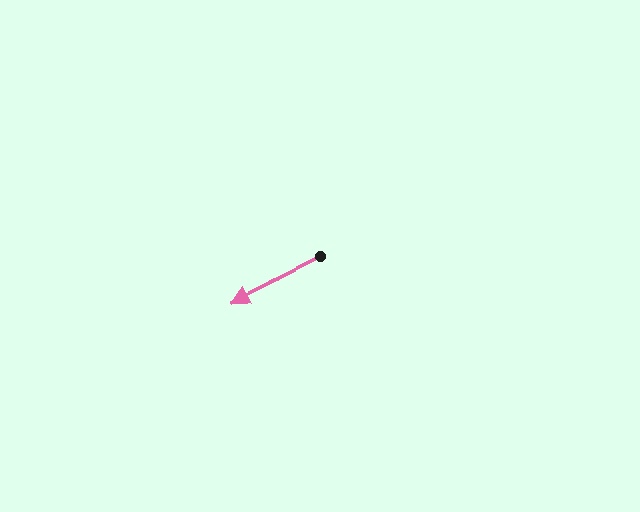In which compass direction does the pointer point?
Southwest.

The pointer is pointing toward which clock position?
Roughly 8 o'clock.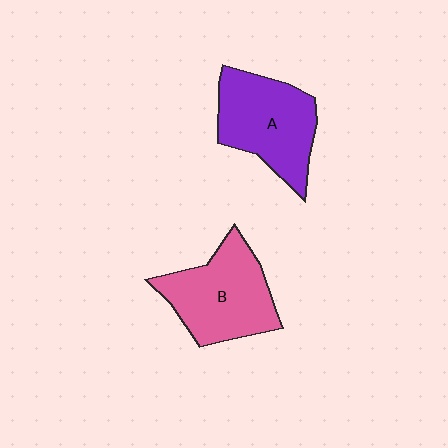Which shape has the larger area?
Shape B (pink).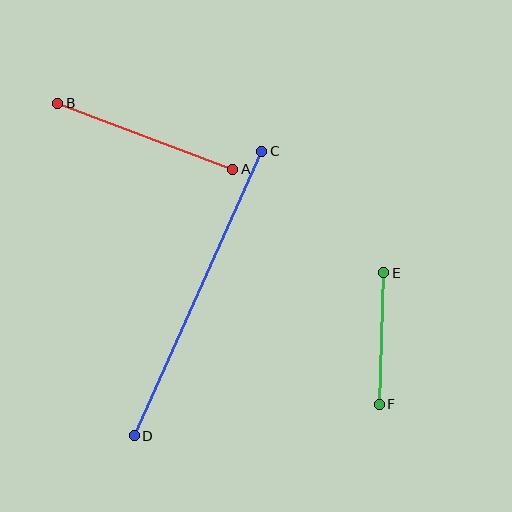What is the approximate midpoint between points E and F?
The midpoint is at approximately (381, 339) pixels.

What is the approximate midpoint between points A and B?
The midpoint is at approximately (145, 136) pixels.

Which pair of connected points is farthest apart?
Points C and D are farthest apart.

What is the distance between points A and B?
The distance is approximately 187 pixels.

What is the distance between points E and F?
The distance is approximately 132 pixels.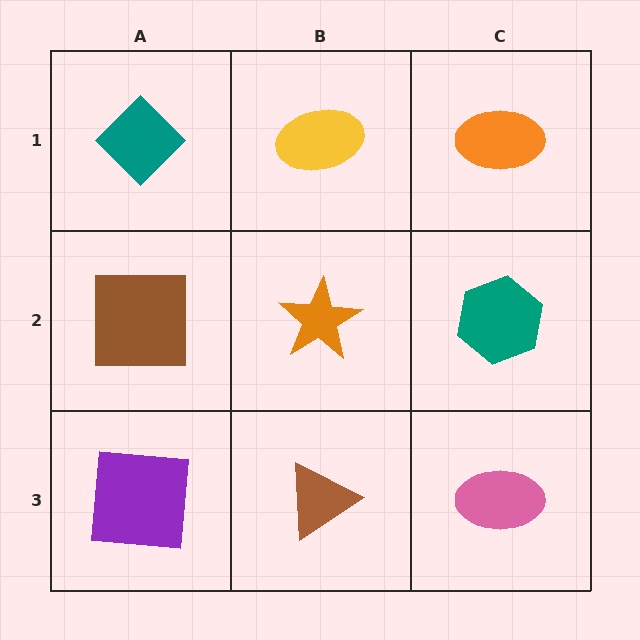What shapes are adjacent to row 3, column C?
A teal hexagon (row 2, column C), a brown triangle (row 3, column B).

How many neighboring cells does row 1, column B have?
3.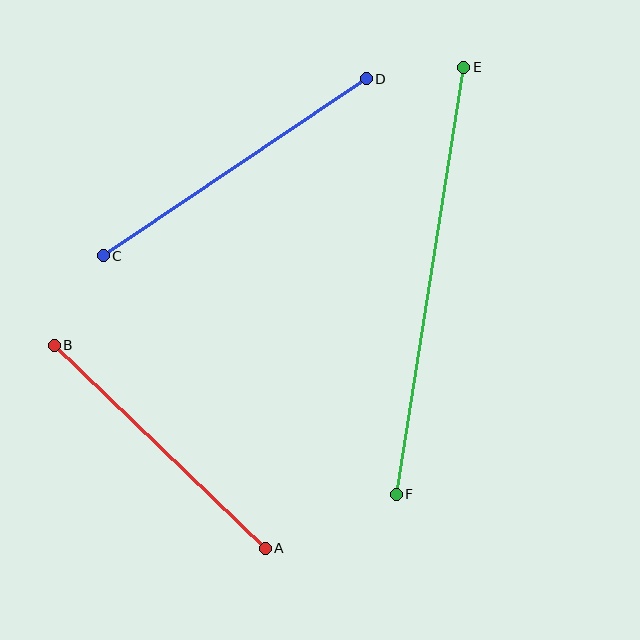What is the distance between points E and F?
The distance is approximately 432 pixels.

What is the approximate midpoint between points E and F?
The midpoint is at approximately (430, 281) pixels.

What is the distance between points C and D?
The distance is approximately 317 pixels.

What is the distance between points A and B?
The distance is approximately 293 pixels.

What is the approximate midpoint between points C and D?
The midpoint is at approximately (235, 167) pixels.